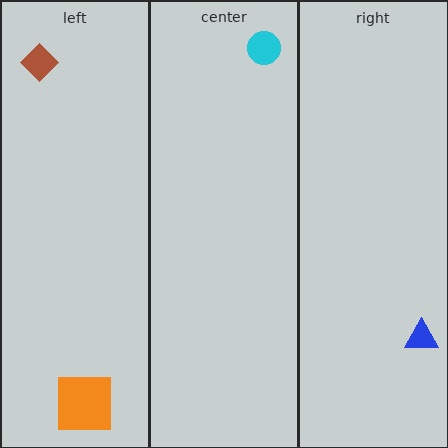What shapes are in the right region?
The blue triangle.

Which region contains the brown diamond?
The left region.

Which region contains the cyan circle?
The center region.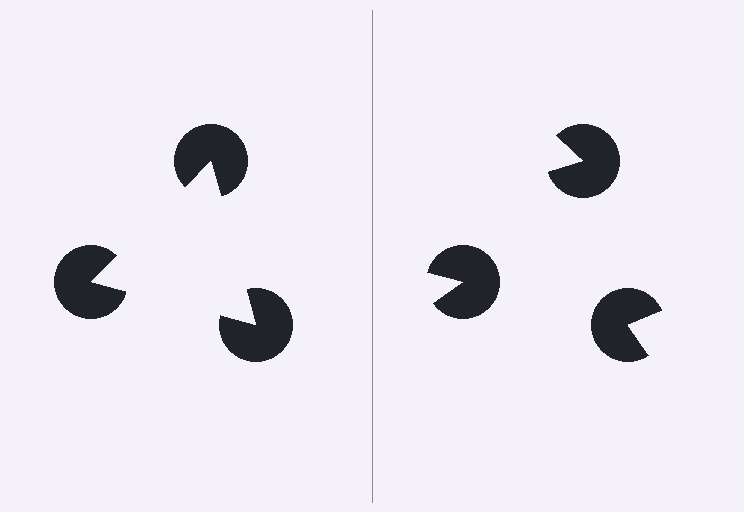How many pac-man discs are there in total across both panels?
6 — 3 on each side.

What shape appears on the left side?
An illusory triangle.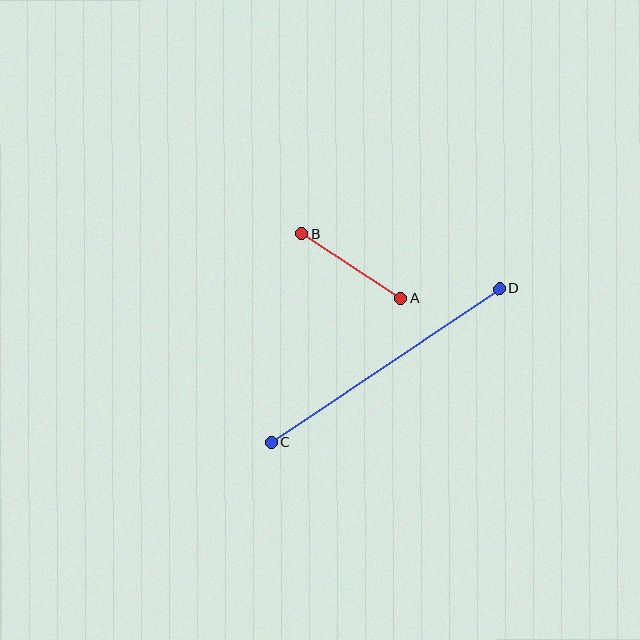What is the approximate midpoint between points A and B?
The midpoint is at approximately (351, 266) pixels.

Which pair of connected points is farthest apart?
Points C and D are farthest apart.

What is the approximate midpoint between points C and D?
The midpoint is at approximately (386, 365) pixels.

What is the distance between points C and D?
The distance is approximately 275 pixels.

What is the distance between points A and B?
The distance is approximately 118 pixels.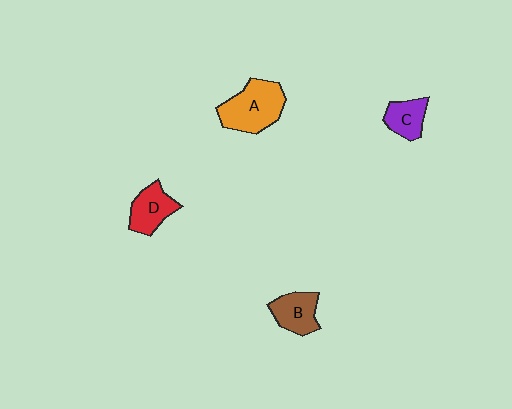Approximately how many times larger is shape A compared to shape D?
Approximately 1.6 times.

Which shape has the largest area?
Shape A (orange).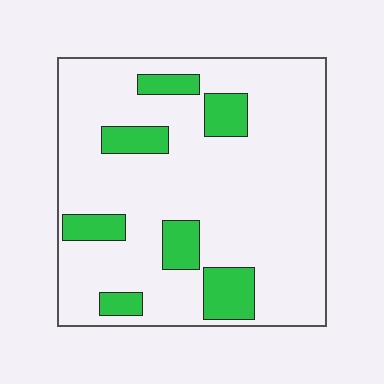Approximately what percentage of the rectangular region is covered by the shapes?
Approximately 15%.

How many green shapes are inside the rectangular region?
7.